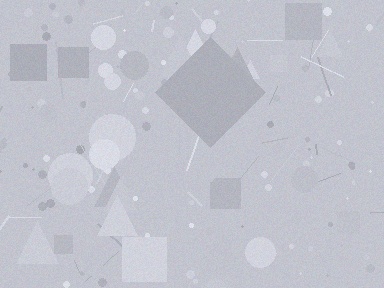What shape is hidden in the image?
A diamond is hidden in the image.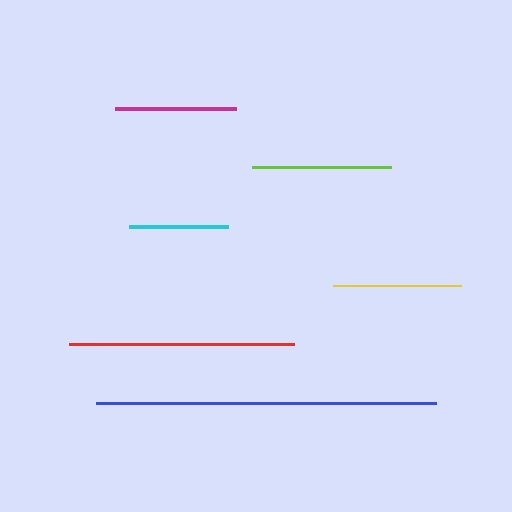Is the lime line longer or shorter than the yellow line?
The lime line is longer than the yellow line.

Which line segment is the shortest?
The cyan line is the shortest at approximately 100 pixels.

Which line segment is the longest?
The blue line is the longest at approximately 340 pixels.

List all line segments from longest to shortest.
From longest to shortest: blue, red, lime, yellow, magenta, cyan.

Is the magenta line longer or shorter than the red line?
The red line is longer than the magenta line.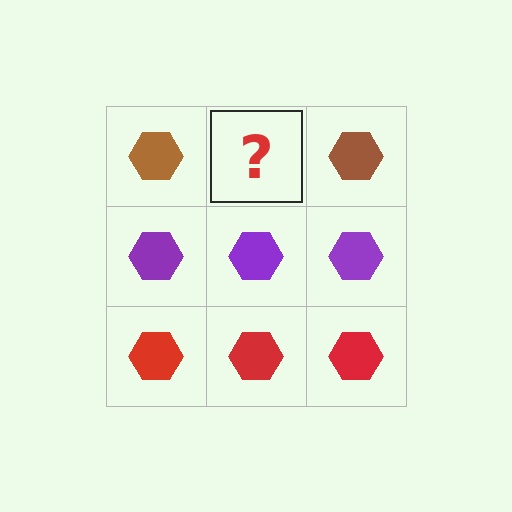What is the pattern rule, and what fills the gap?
The rule is that each row has a consistent color. The gap should be filled with a brown hexagon.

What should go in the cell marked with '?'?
The missing cell should contain a brown hexagon.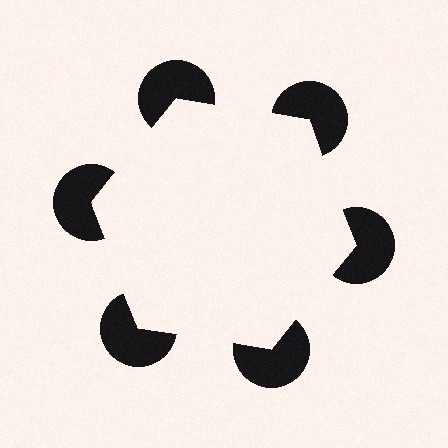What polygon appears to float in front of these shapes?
An illusory hexagon — its edges are inferred from the aligned wedge cuts in the pac-man discs, not physically drawn.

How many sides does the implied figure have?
6 sides.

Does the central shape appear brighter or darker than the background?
It typically appears slightly brighter than the background, even though no actual brightness change is drawn.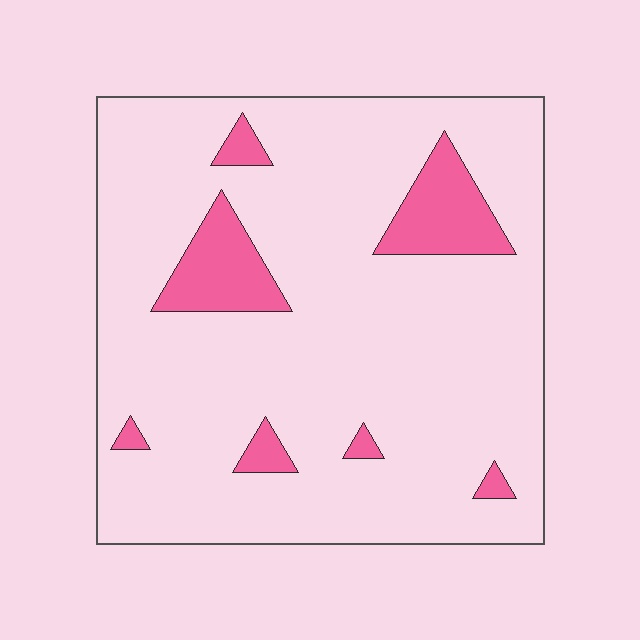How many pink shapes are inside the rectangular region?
7.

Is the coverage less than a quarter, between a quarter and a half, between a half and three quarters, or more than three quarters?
Less than a quarter.